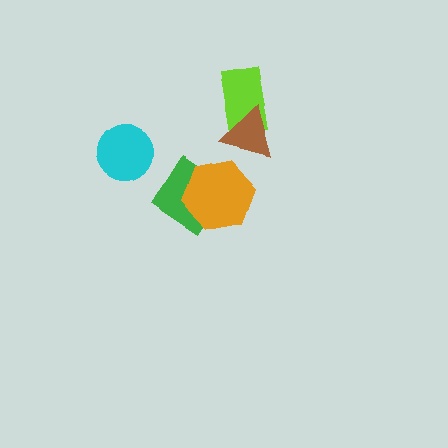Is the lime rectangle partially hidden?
Yes, it is partially covered by another shape.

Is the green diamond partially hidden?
Yes, it is partially covered by another shape.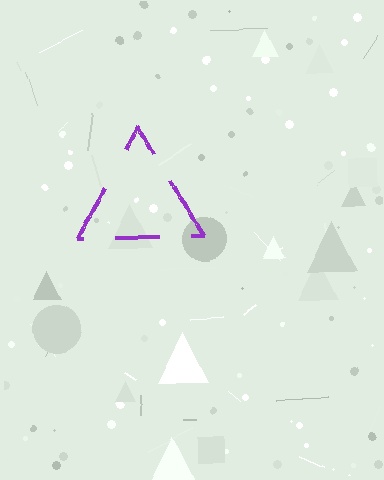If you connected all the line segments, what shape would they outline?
They would outline a triangle.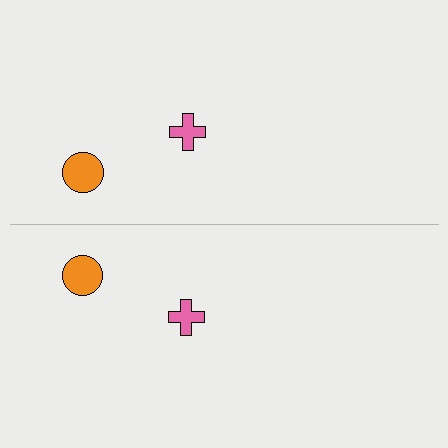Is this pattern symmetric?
Yes, this pattern has bilateral (reflection) symmetry.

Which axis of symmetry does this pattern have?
The pattern has a horizontal axis of symmetry running through the center of the image.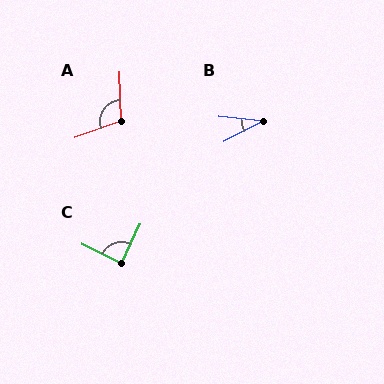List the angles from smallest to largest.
B (33°), C (88°), A (108°).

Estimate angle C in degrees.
Approximately 88 degrees.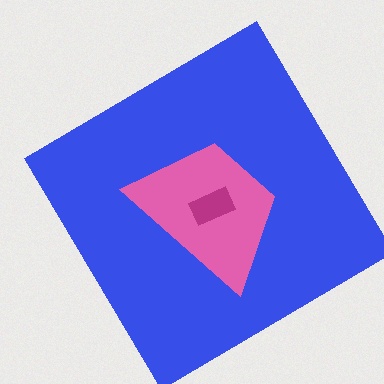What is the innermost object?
The magenta rectangle.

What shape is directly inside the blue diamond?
The pink trapezoid.